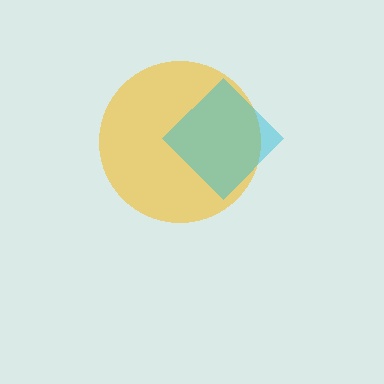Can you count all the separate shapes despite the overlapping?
Yes, there are 2 separate shapes.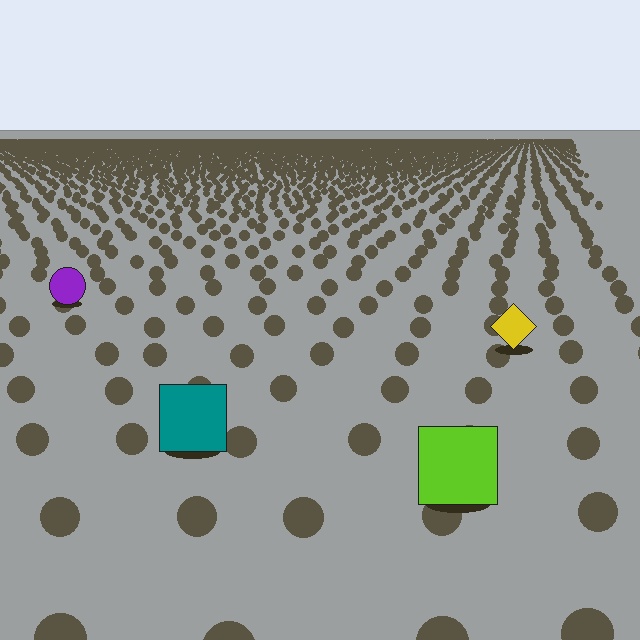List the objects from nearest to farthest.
From nearest to farthest: the lime square, the teal square, the yellow diamond, the purple circle.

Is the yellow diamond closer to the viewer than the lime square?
No. The lime square is closer — you can tell from the texture gradient: the ground texture is coarser near it.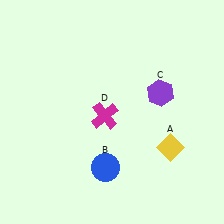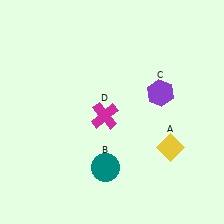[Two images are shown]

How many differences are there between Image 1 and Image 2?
There is 1 difference between the two images.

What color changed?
The circle (B) changed from blue in Image 1 to teal in Image 2.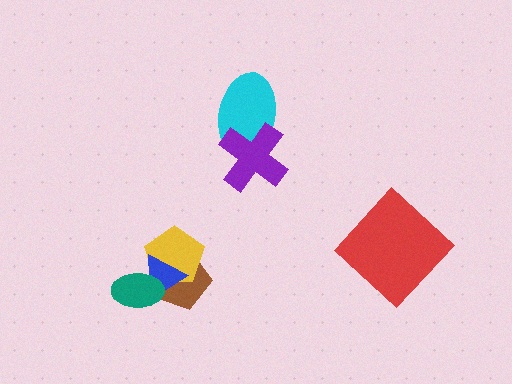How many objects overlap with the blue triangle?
3 objects overlap with the blue triangle.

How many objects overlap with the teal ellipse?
3 objects overlap with the teal ellipse.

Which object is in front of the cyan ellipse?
The purple cross is in front of the cyan ellipse.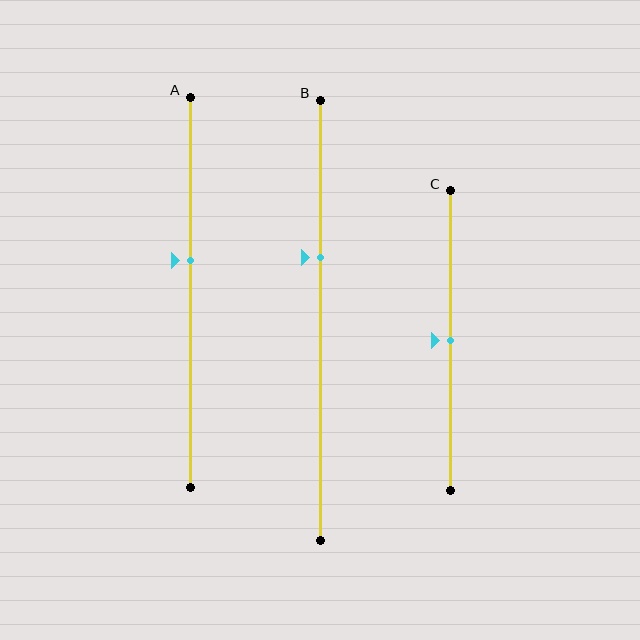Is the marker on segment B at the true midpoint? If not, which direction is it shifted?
No, the marker on segment B is shifted upward by about 14% of the segment length.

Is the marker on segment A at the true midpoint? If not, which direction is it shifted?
No, the marker on segment A is shifted upward by about 8% of the segment length.